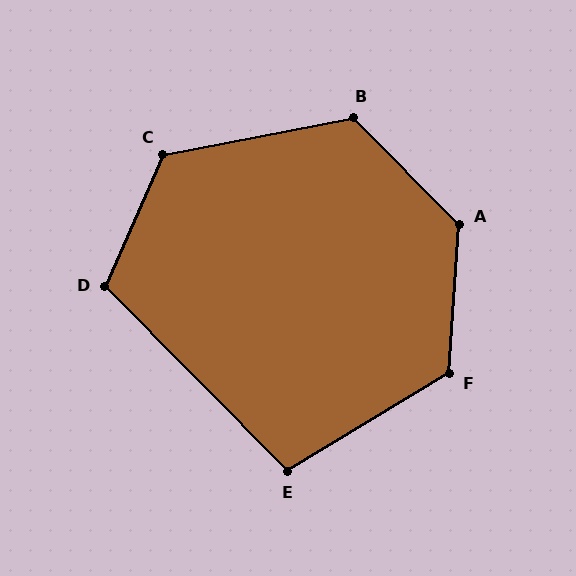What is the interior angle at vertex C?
Approximately 125 degrees (obtuse).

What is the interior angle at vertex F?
Approximately 125 degrees (obtuse).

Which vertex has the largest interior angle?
A, at approximately 132 degrees.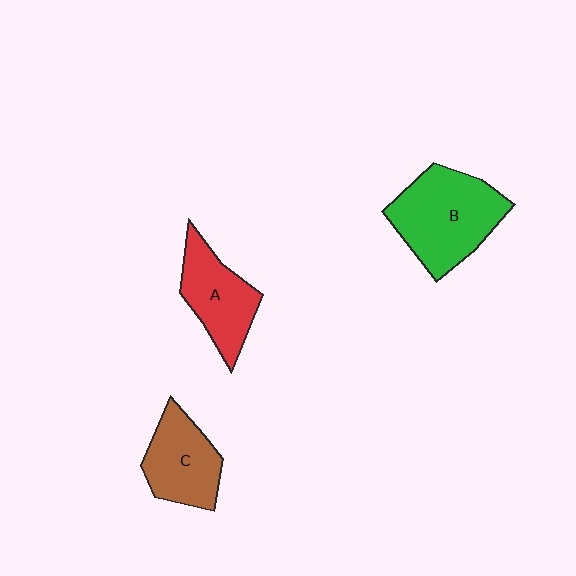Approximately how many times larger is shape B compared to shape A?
Approximately 1.4 times.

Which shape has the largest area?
Shape B (green).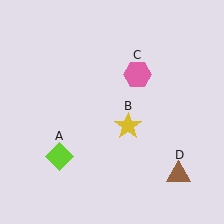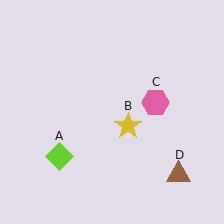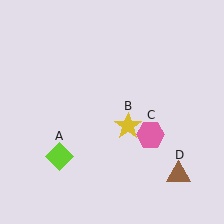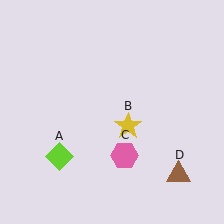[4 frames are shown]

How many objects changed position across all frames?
1 object changed position: pink hexagon (object C).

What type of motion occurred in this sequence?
The pink hexagon (object C) rotated clockwise around the center of the scene.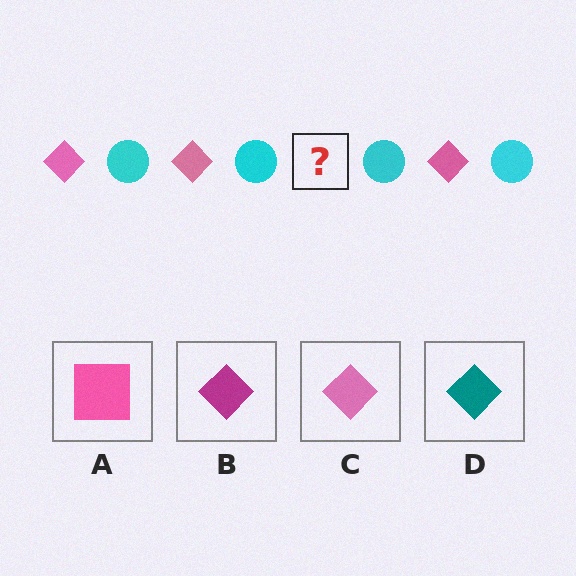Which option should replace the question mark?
Option C.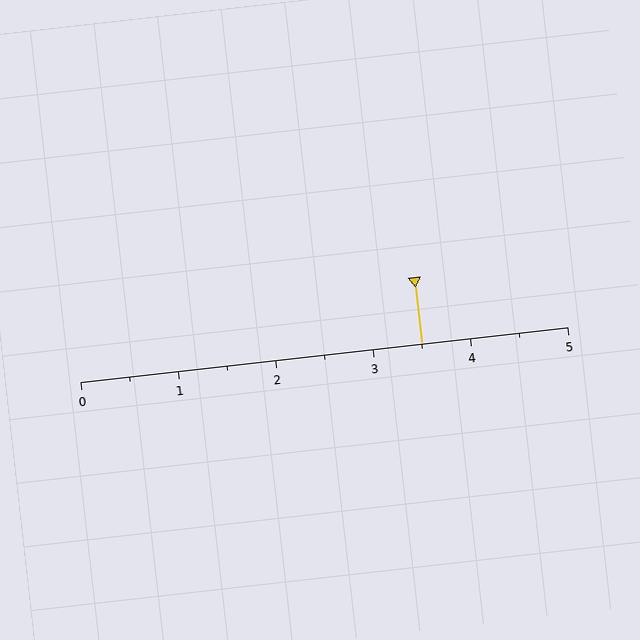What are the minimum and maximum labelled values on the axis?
The axis runs from 0 to 5.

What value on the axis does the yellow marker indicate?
The marker indicates approximately 3.5.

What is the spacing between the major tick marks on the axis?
The major ticks are spaced 1 apart.